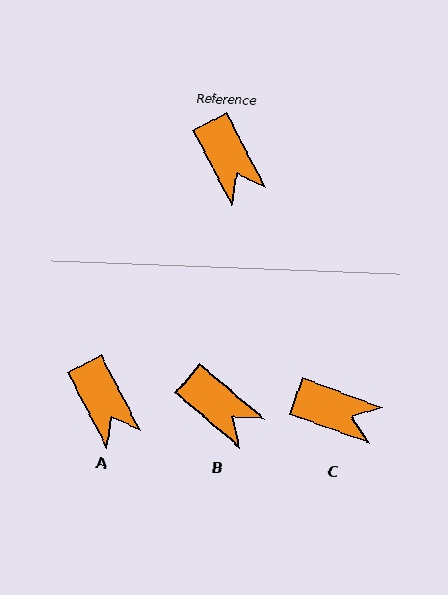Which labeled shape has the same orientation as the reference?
A.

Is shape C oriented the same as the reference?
No, it is off by about 42 degrees.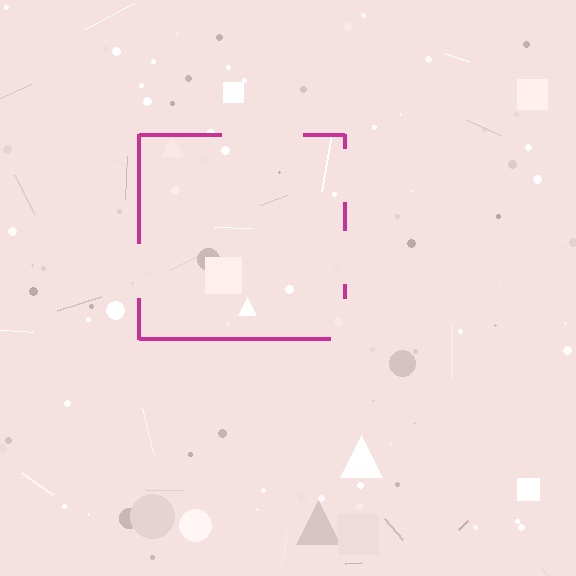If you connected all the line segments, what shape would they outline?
They would outline a square.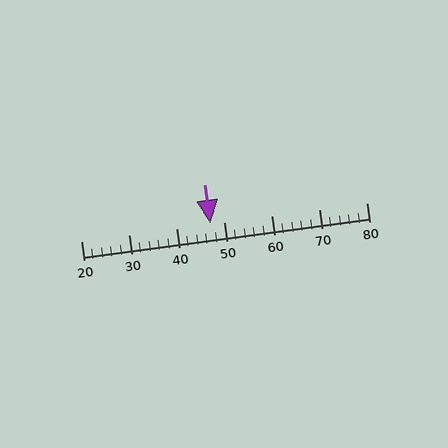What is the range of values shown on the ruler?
The ruler shows values from 20 to 80.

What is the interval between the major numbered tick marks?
The major tick marks are spaced 10 units apart.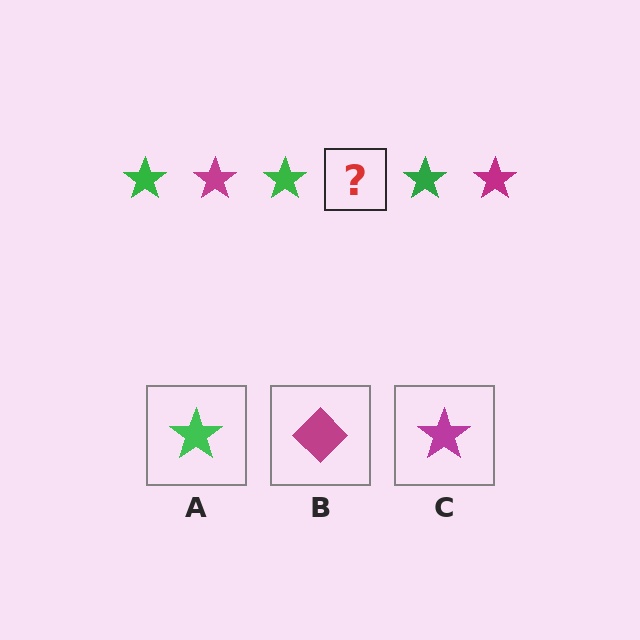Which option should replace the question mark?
Option C.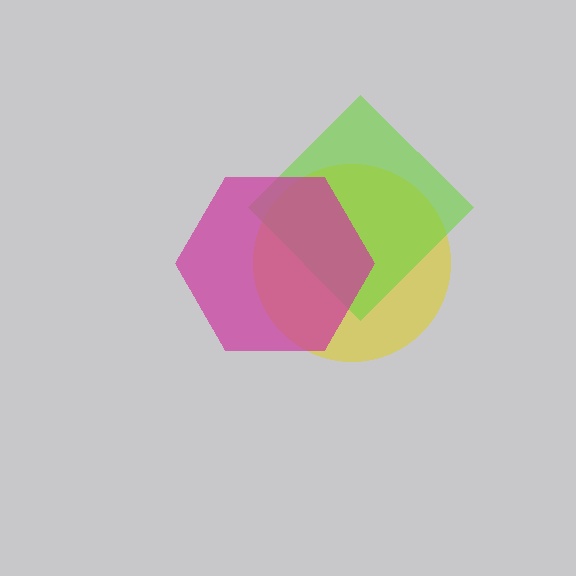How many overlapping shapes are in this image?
There are 3 overlapping shapes in the image.